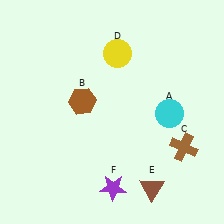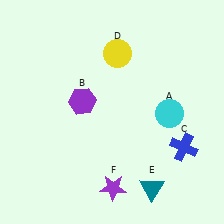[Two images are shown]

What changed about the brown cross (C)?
In Image 1, C is brown. In Image 2, it changed to blue.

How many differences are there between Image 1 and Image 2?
There are 3 differences between the two images.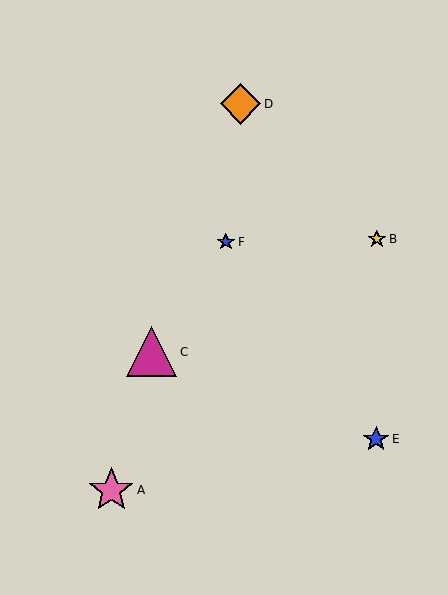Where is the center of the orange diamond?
The center of the orange diamond is at (240, 104).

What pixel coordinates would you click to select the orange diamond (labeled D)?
Click at (240, 104) to select the orange diamond D.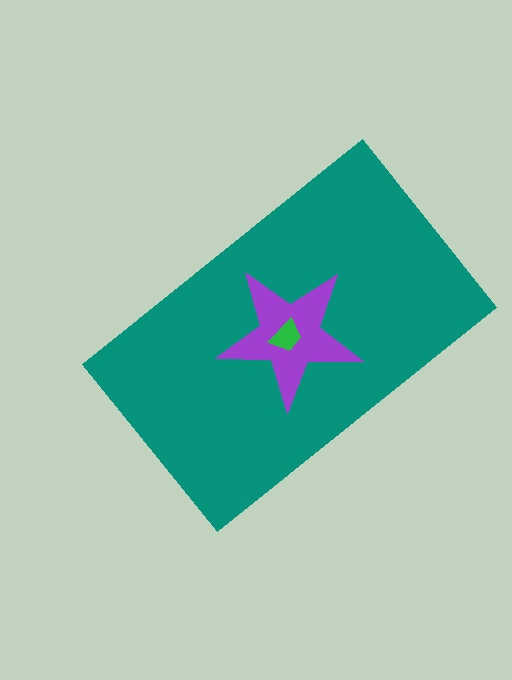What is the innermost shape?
The green trapezoid.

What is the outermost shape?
The teal rectangle.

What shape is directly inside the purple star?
The green trapezoid.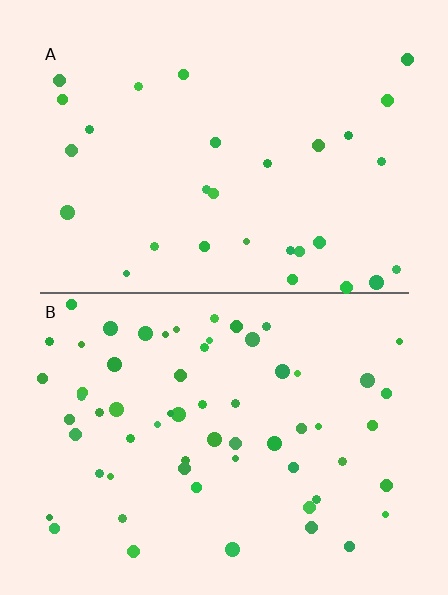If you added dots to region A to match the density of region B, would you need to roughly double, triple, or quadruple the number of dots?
Approximately double.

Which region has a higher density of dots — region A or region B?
B (the bottom).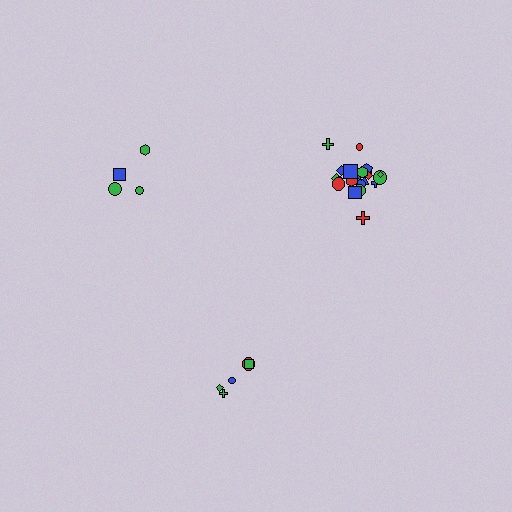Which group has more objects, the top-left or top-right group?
The top-right group.